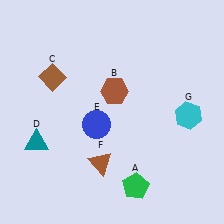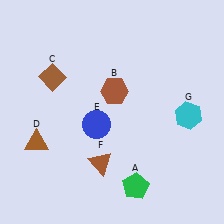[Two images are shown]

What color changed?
The triangle (D) changed from teal in Image 1 to brown in Image 2.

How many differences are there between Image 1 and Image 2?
There is 1 difference between the two images.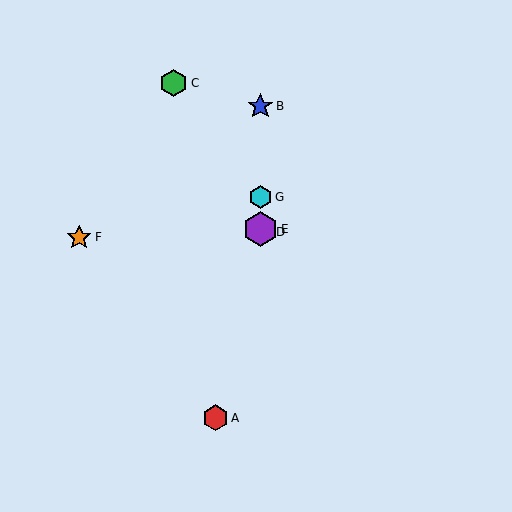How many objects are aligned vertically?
4 objects (B, D, E, G) are aligned vertically.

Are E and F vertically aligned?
No, E is at x≈260 and F is at x≈79.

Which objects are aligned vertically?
Objects B, D, E, G are aligned vertically.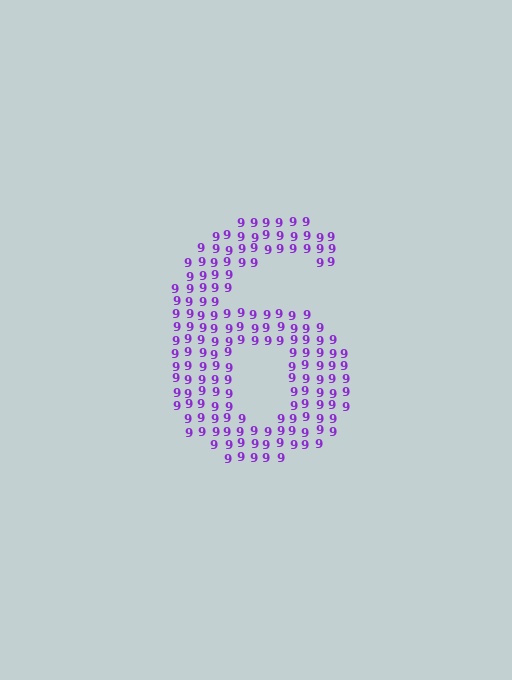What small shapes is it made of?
It is made of small digit 9's.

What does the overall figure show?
The overall figure shows the digit 6.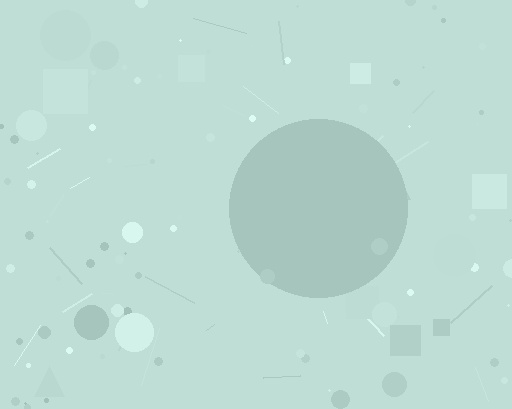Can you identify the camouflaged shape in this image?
The camouflaged shape is a circle.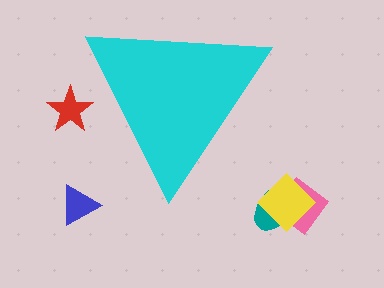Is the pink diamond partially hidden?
No, the pink diamond is fully visible.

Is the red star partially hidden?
Yes, the red star is partially hidden behind the cyan triangle.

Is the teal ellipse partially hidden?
No, the teal ellipse is fully visible.